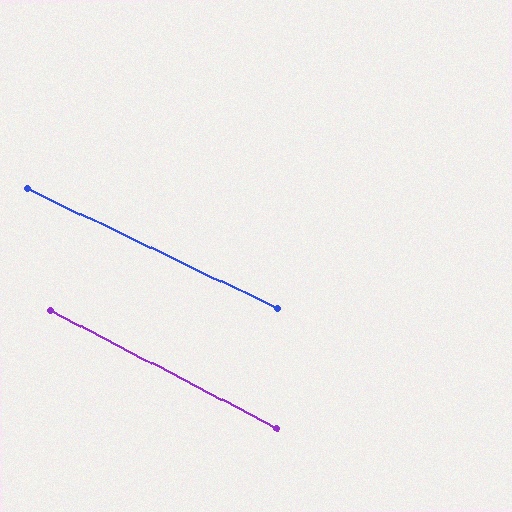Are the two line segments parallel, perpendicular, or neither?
Parallel — their directions differ by only 1.9°.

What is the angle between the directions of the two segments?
Approximately 2 degrees.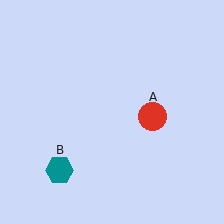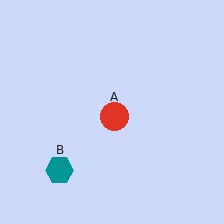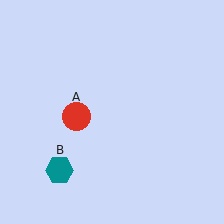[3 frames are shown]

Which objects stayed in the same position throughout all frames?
Teal hexagon (object B) remained stationary.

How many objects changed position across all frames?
1 object changed position: red circle (object A).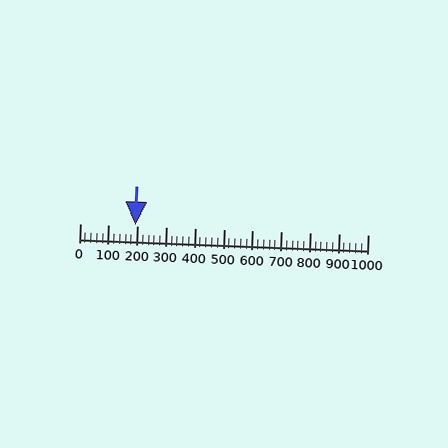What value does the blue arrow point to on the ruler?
The blue arrow points to approximately 191.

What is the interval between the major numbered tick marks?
The major tick marks are spaced 100 units apart.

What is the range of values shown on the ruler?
The ruler shows values from 0 to 1000.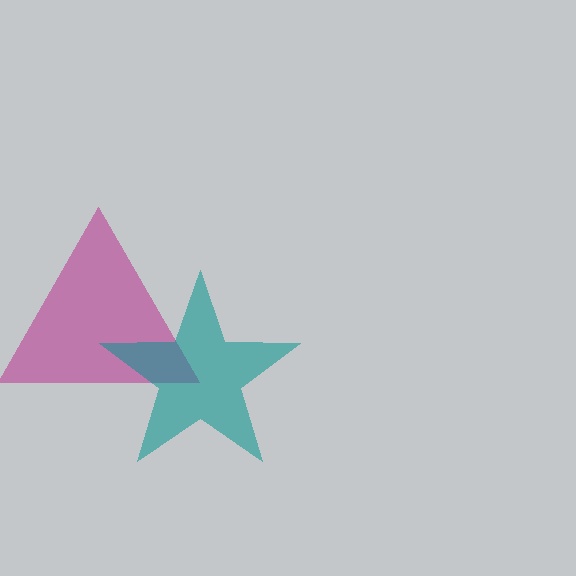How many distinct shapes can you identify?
There are 2 distinct shapes: a magenta triangle, a teal star.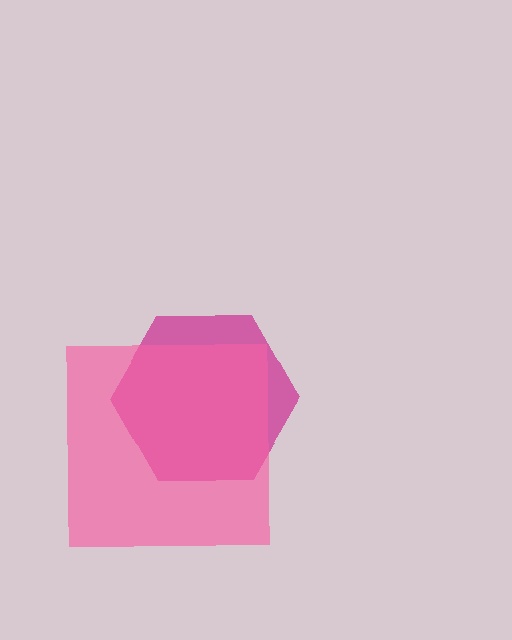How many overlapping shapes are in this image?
There are 2 overlapping shapes in the image.